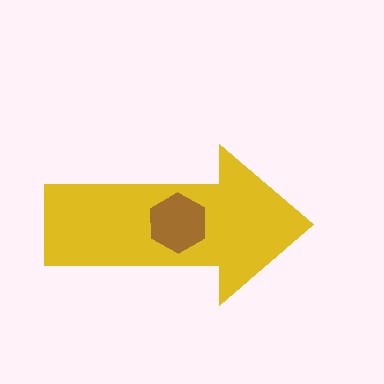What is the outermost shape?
The yellow arrow.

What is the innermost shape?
The brown hexagon.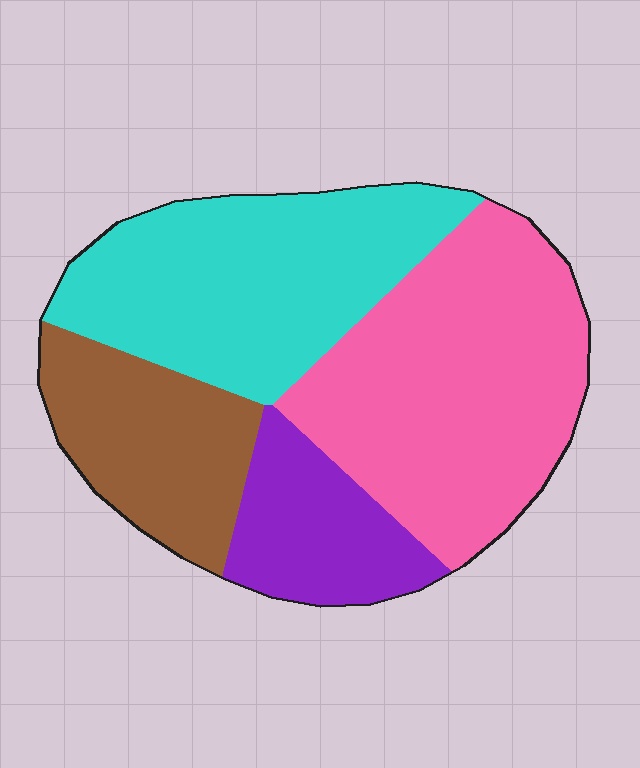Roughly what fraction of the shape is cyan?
Cyan takes up about one third (1/3) of the shape.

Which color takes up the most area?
Pink, at roughly 35%.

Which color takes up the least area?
Purple, at roughly 15%.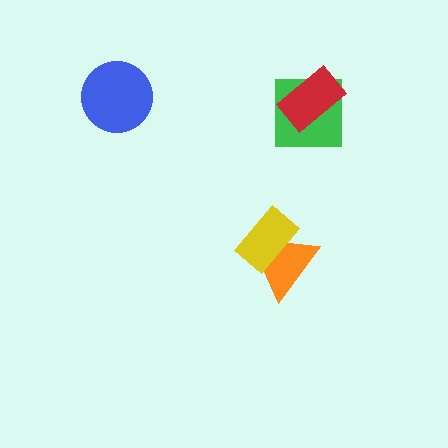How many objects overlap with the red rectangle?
1 object overlaps with the red rectangle.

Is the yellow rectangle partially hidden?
No, no other shape covers it.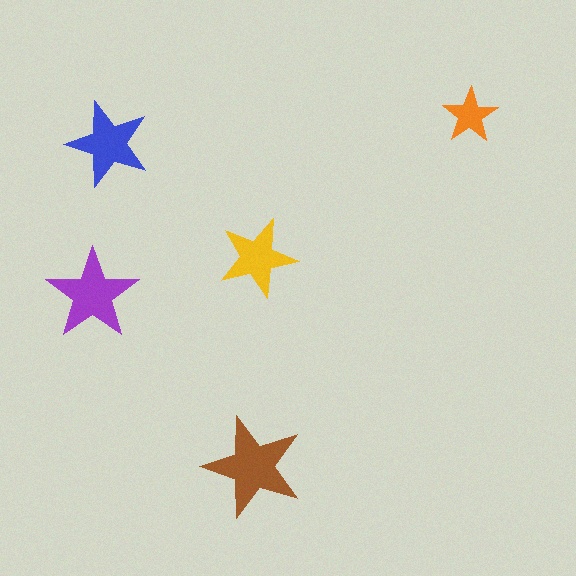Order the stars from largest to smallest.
the brown one, the purple one, the blue one, the yellow one, the orange one.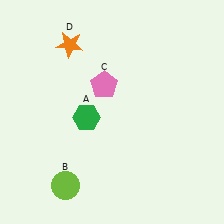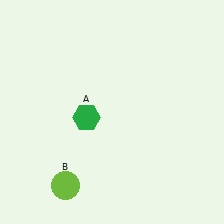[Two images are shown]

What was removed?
The orange star (D), the pink pentagon (C) were removed in Image 2.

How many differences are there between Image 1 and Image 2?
There are 2 differences between the two images.